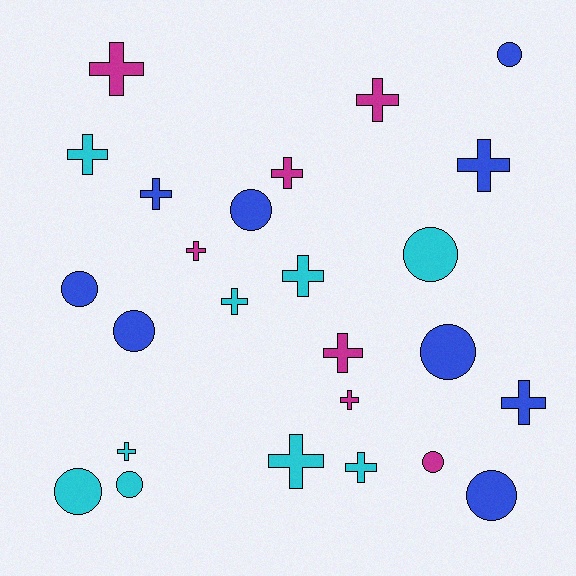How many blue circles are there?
There are 6 blue circles.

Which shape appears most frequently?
Cross, with 15 objects.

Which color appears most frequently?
Blue, with 9 objects.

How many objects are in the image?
There are 25 objects.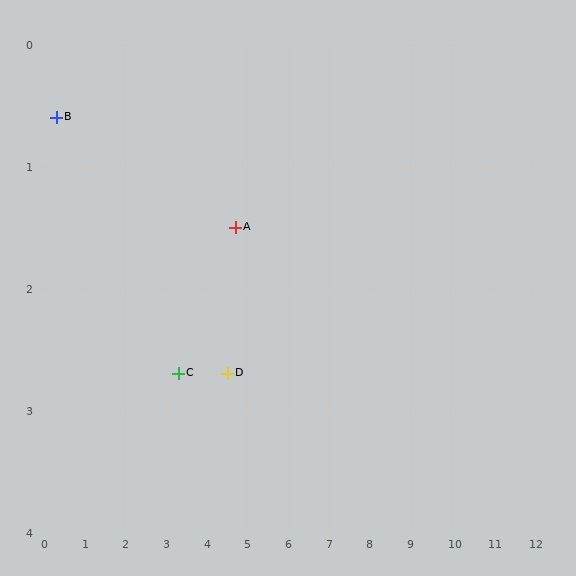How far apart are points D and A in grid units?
Points D and A are about 1.2 grid units apart.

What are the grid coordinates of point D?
Point D is at approximately (4.5, 2.7).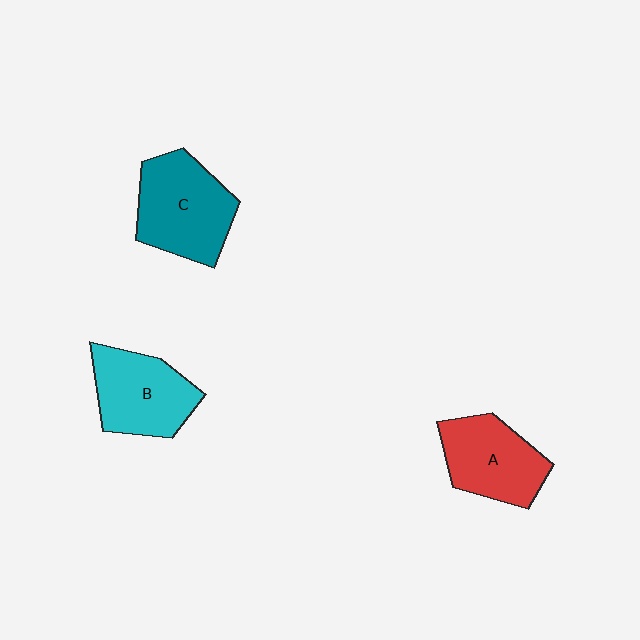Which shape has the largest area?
Shape C (teal).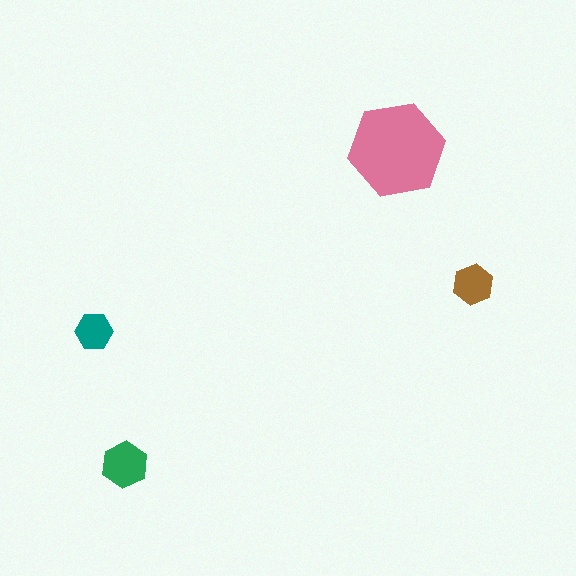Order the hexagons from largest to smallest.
the pink one, the green one, the brown one, the teal one.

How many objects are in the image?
There are 4 objects in the image.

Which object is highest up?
The pink hexagon is topmost.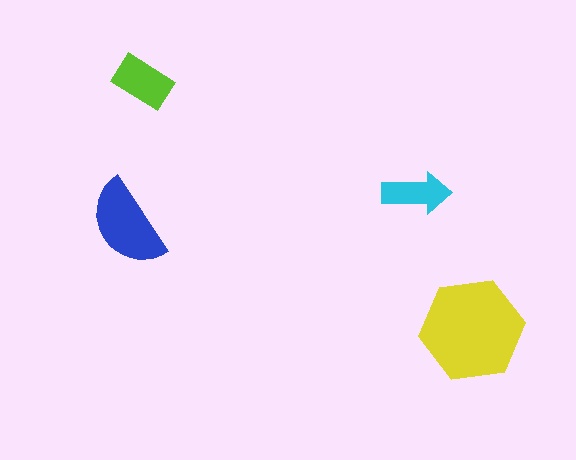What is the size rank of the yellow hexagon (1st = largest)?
1st.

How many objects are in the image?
There are 4 objects in the image.